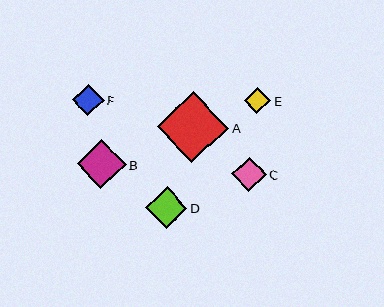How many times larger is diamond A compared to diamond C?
Diamond A is approximately 2.1 times the size of diamond C.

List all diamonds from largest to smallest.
From largest to smallest: A, B, D, C, F, E.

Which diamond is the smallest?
Diamond E is the smallest with a size of approximately 26 pixels.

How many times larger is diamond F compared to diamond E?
Diamond F is approximately 1.2 times the size of diamond E.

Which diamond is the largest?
Diamond A is the largest with a size of approximately 72 pixels.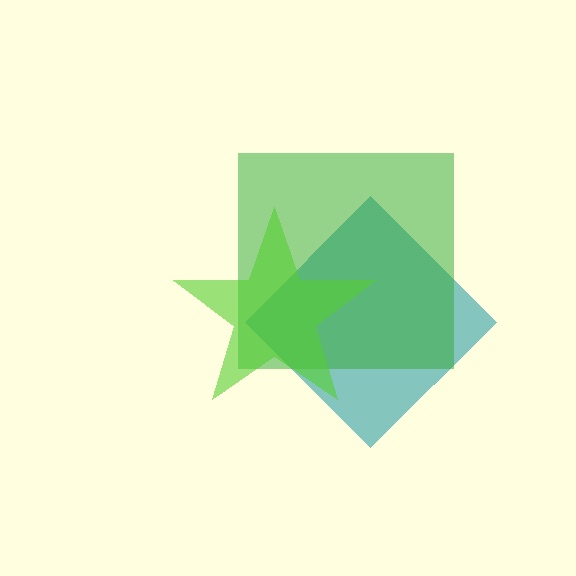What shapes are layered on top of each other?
The layered shapes are: a teal diamond, a green square, a lime star.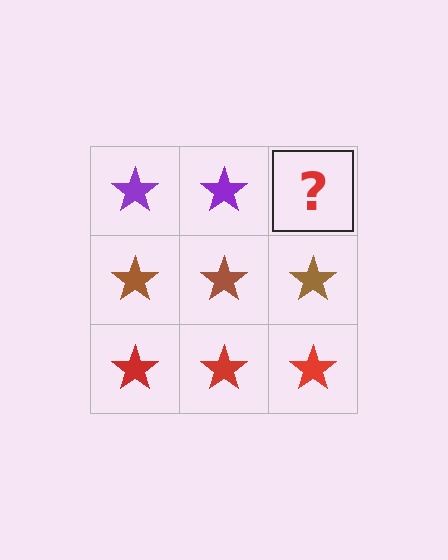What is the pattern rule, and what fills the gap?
The rule is that each row has a consistent color. The gap should be filled with a purple star.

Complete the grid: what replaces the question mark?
The question mark should be replaced with a purple star.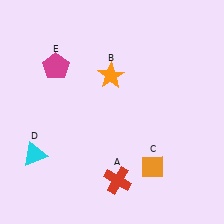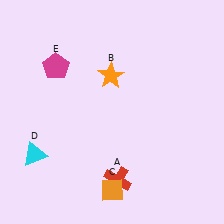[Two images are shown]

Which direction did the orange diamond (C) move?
The orange diamond (C) moved left.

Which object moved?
The orange diamond (C) moved left.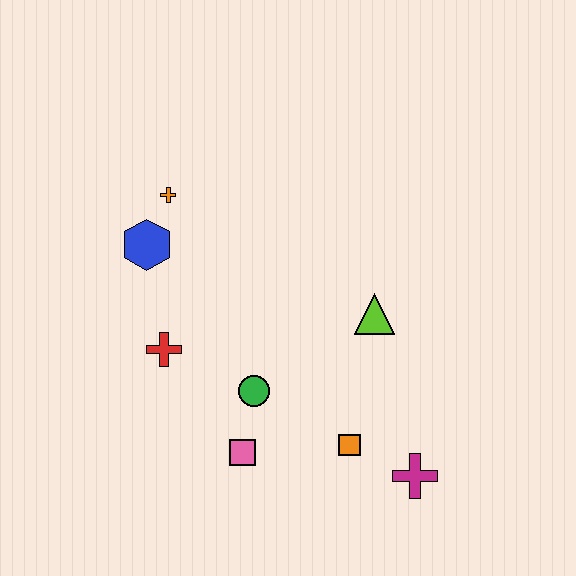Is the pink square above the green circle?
No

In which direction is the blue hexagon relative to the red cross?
The blue hexagon is above the red cross.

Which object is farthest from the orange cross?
The magenta cross is farthest from the orange cross.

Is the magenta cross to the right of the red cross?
Yes